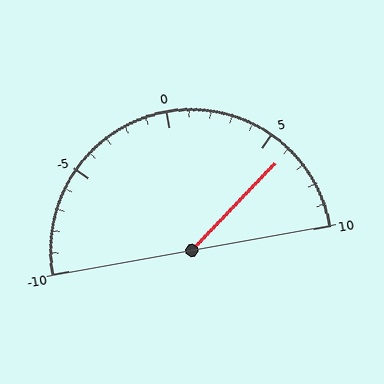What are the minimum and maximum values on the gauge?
The gauge ranges from -10 to 10.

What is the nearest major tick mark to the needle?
The nearest major tick mark is 5.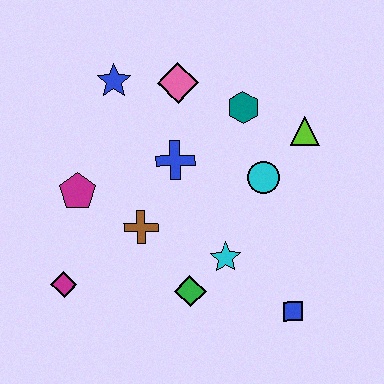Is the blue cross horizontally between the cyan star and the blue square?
No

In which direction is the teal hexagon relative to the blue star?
The teal hexagon is to the right of the blue star.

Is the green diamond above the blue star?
No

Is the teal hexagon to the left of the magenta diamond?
No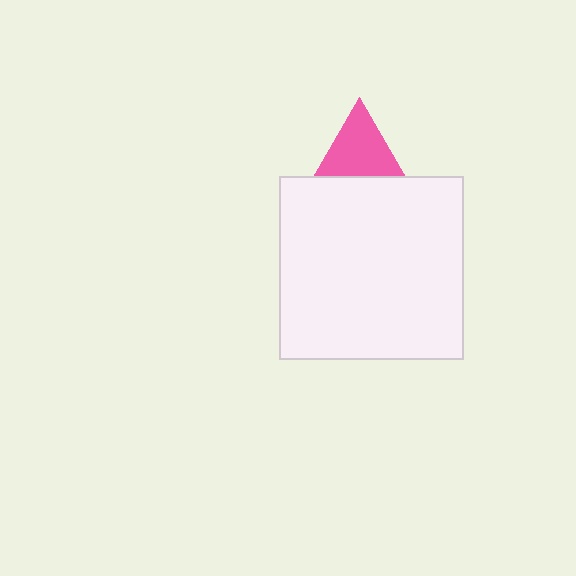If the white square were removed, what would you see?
You would see the complete pink triangle.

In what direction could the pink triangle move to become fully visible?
The pink triangle could move up. That would shift it out from behind the white square entirely.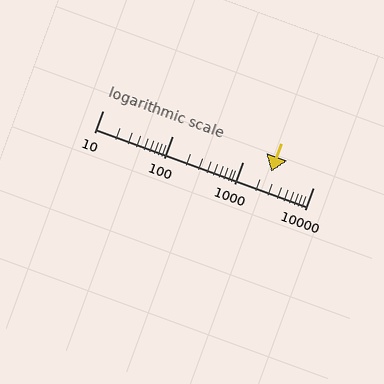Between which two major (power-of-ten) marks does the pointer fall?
The pointer is between 1000 and 10000.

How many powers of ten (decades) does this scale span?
The scale spans 3 decades, from 10 to 10000.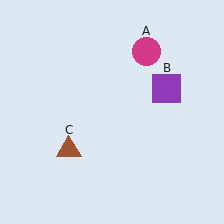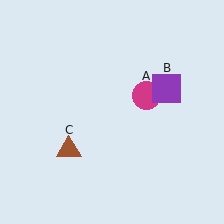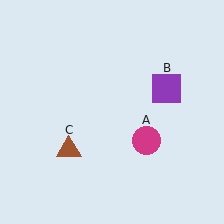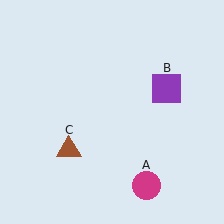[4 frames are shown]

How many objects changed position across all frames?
1 object changed position: magenta circle (object A).